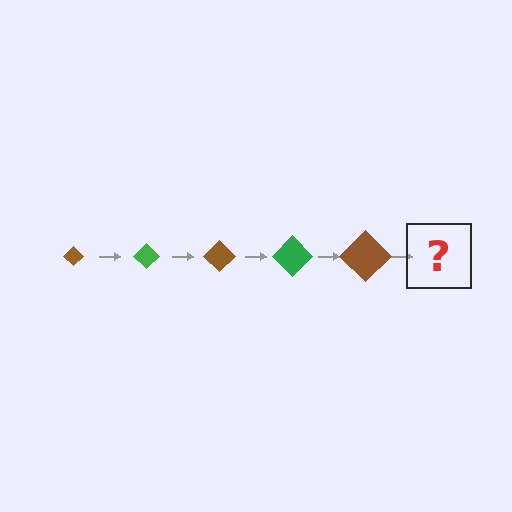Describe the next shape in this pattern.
It should be a green diamond, larger than the previous one.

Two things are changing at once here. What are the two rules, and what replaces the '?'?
The two rules are that the diamond grows larger each step and the color cycles through brown and green. The '?' should be a green diamond, larger than the previous one.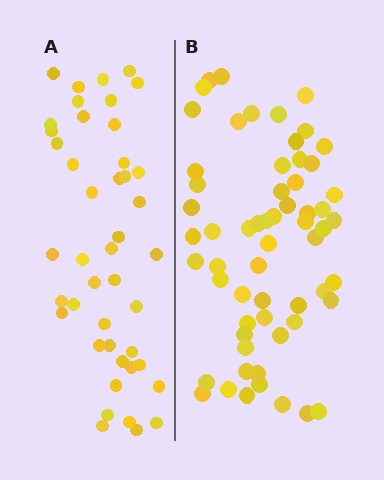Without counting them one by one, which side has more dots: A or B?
Region B (the right region) has more dots.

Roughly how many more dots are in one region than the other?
Region B has approximately 15 more dots than region A.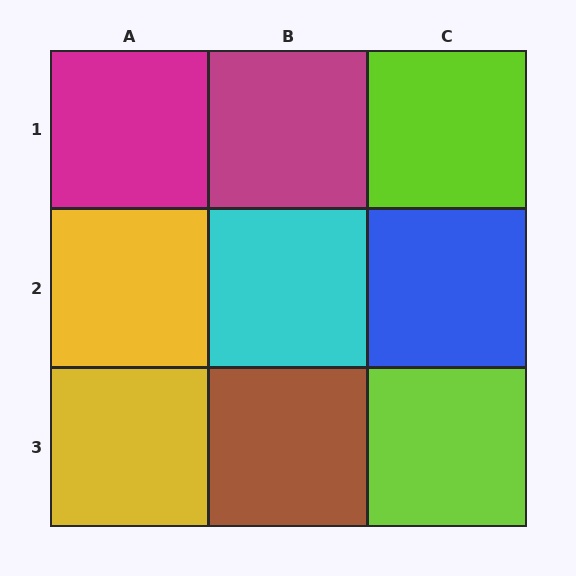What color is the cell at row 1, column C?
Lime.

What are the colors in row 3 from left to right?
Yellow, brown, lime.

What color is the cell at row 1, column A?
Magenta.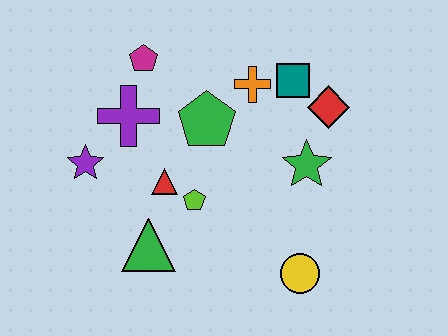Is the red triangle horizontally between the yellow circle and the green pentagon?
No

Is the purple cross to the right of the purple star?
Yes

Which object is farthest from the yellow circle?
The magenta pentagon is farthest from the yellow circle.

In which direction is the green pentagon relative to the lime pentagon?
The green pentagon is above the lime pentagon.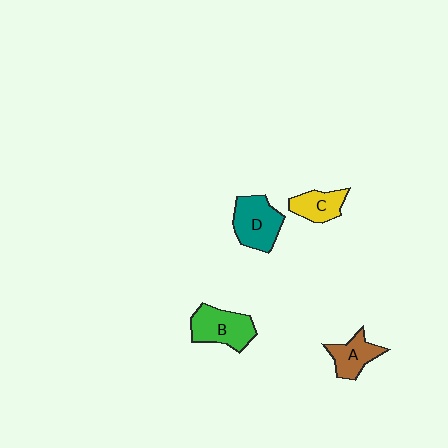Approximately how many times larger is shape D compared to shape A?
Approximately 1.4 times.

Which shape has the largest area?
Shape D (teal).